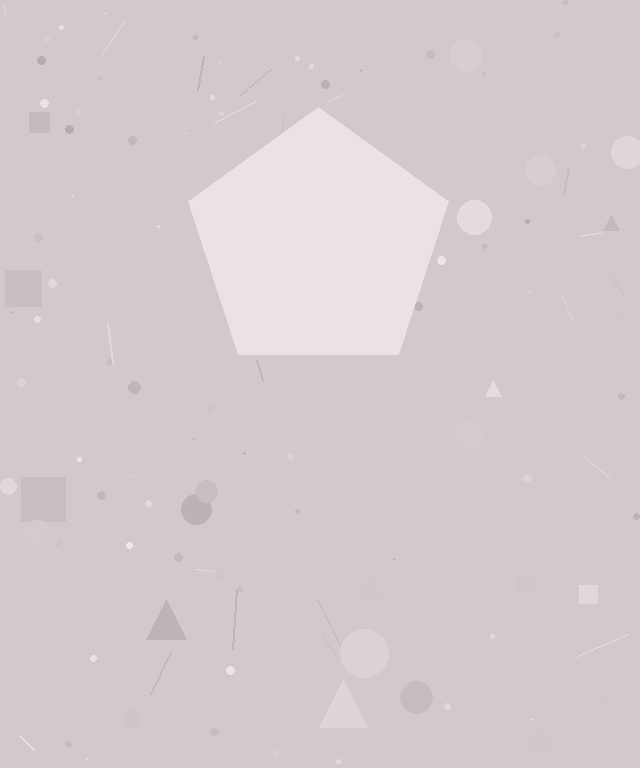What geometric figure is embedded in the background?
A pentagon is embedded in the background.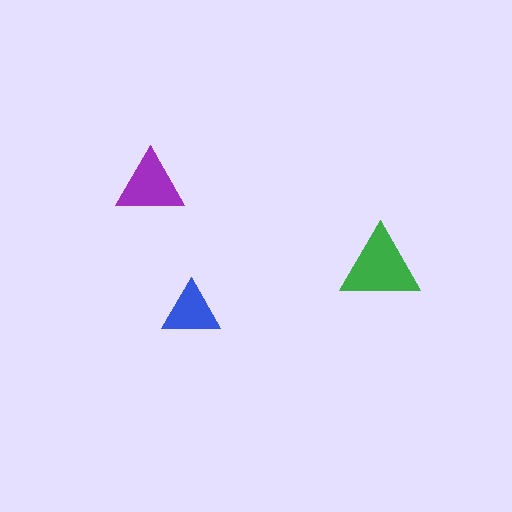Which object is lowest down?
The blue triangle is bottommost.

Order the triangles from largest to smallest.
the green one, the purple one, the blue one.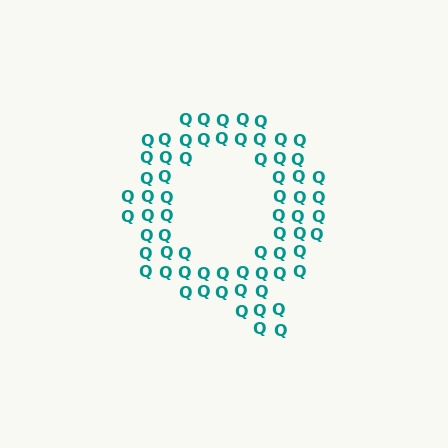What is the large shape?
The large shape is the letter Q.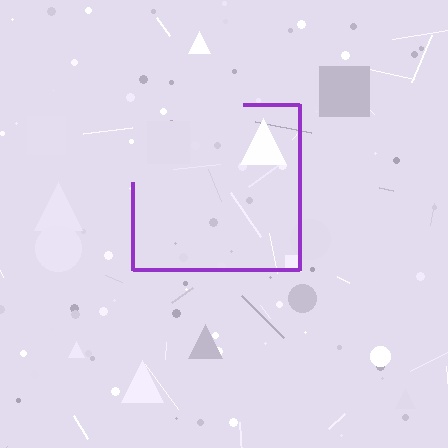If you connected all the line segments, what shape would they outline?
They would outline a square.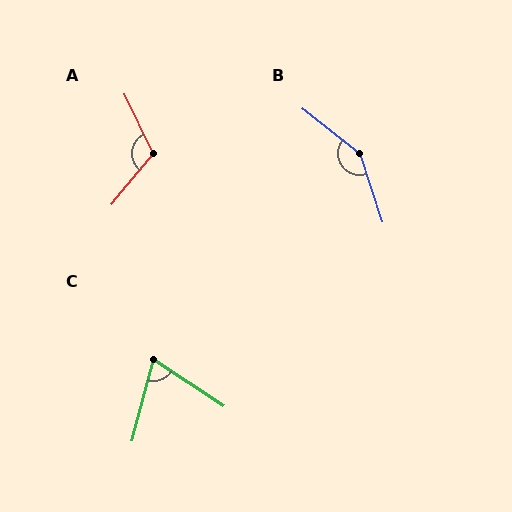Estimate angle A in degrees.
Approximately 115 degrees.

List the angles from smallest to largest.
C (71°), A (115°), B (146°).